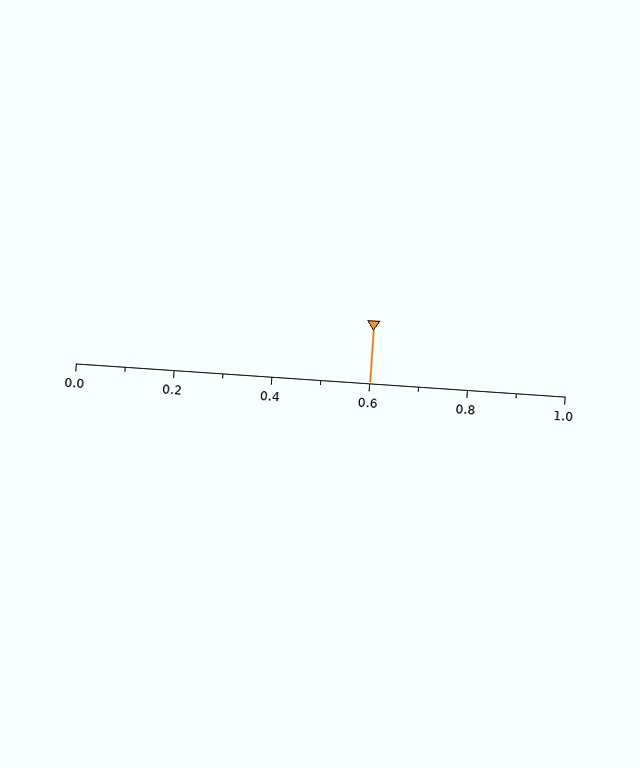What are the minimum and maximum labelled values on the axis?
The axis runs from 0.0 to 1.0.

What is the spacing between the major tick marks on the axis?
The major ticks are spaced 0.2 apart.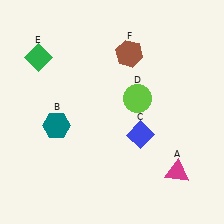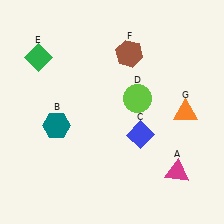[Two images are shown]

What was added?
An orange triangle (G) was added in Image 2.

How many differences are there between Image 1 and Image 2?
There is 1 difference between the two images.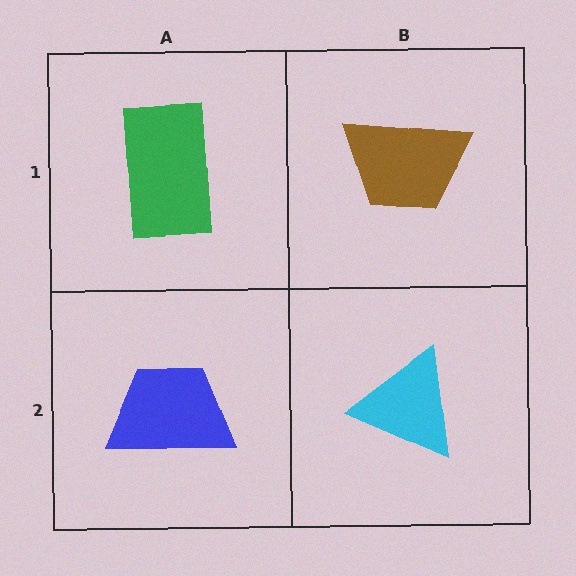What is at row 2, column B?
A cyan triangle.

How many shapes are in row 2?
2 shapes.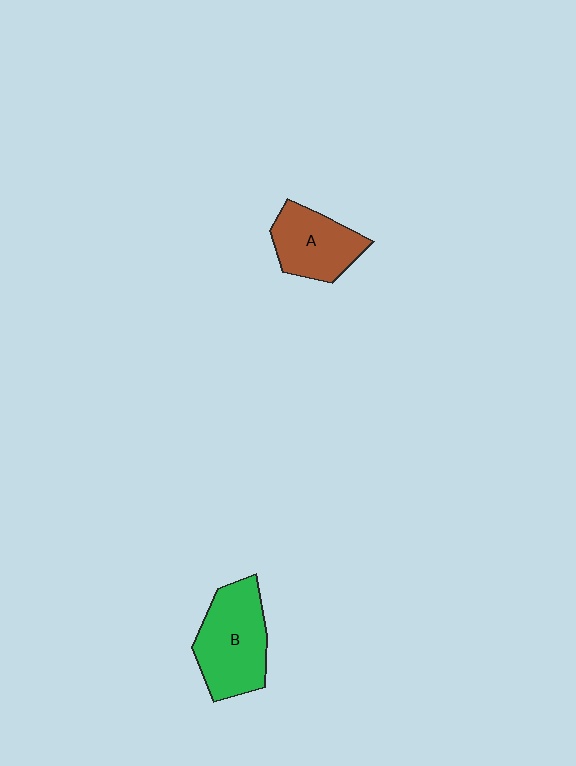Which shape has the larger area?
Shape B (green).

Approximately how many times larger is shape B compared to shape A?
Approximately 1.3 times.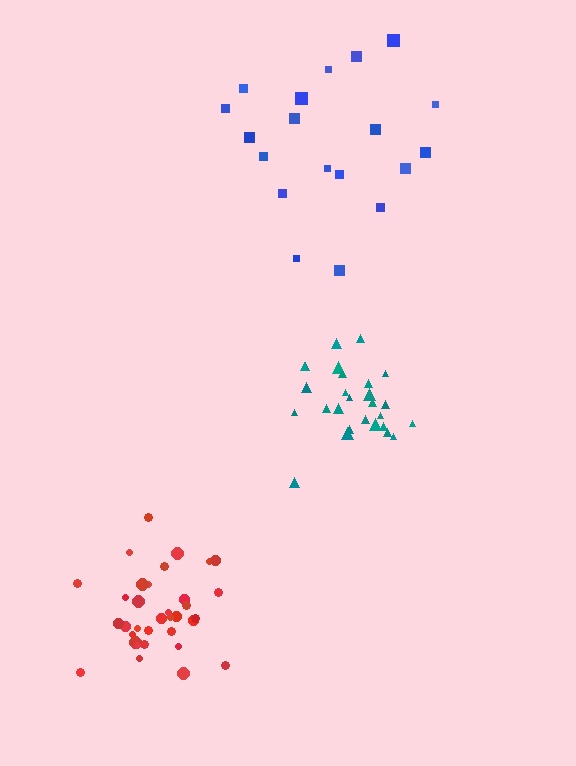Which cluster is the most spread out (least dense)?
Blue.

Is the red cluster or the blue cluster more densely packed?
Red.